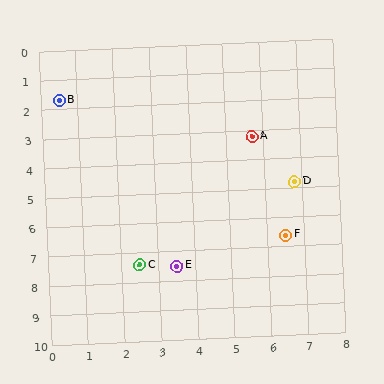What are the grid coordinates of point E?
Point E is at approximately (3.5, 7.5).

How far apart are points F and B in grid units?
Points F and B are about 7.7 grid units apart.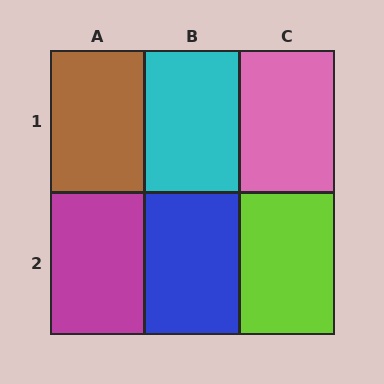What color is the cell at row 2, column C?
Lime.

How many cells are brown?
1 cell is brown.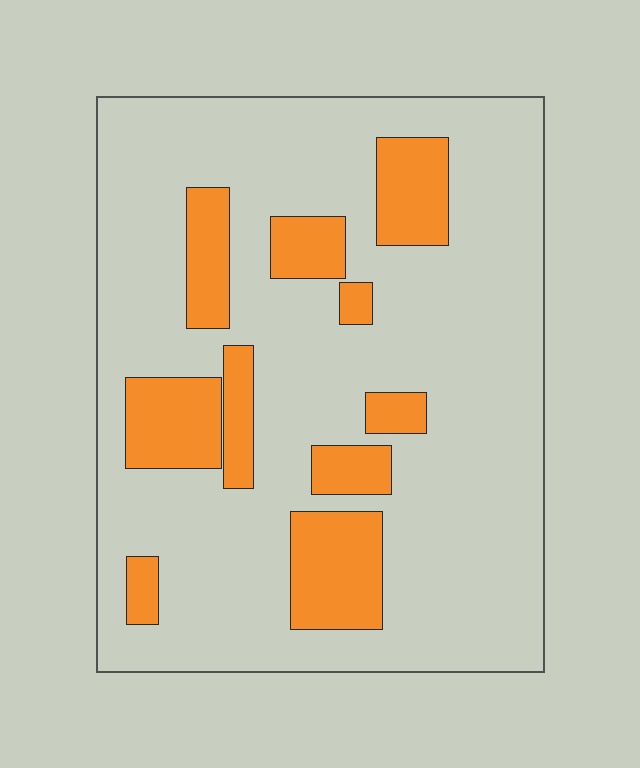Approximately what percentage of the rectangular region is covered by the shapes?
Approximately 20%.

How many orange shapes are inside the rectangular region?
10.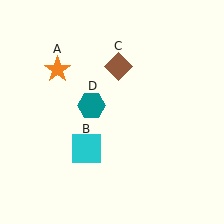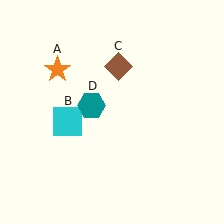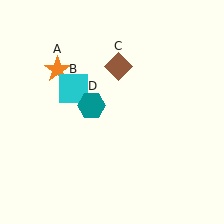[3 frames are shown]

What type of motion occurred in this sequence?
The cyan square (object B) rotated clockwise around the center of the scene.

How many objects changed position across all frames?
1 object changed position: cyan square (object B).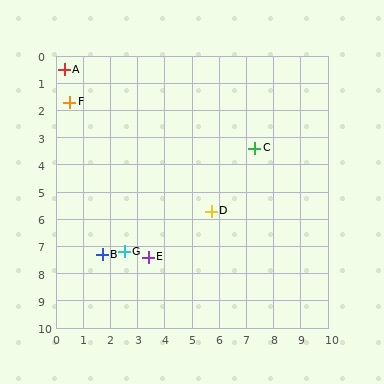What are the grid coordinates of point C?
Point C is at approximately (7.3, 3.4).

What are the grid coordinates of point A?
Point A is at approximately (0.3, 0.5).